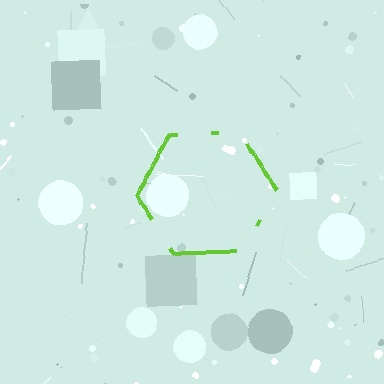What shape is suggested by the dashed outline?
The dashed outline suggests a hexagon.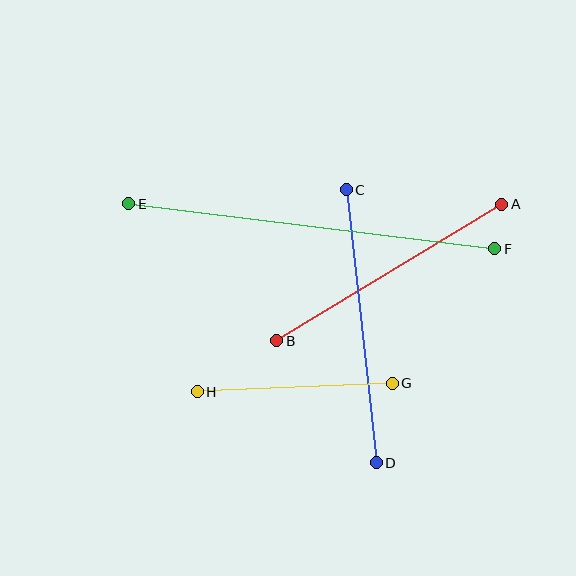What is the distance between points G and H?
The distance is approximately 195 pixels.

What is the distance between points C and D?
The distance is approximately 275 pixels.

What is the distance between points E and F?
The distance is approximately 368 pixels.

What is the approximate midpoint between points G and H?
The midpoint is at approximately (295, 388) pixels.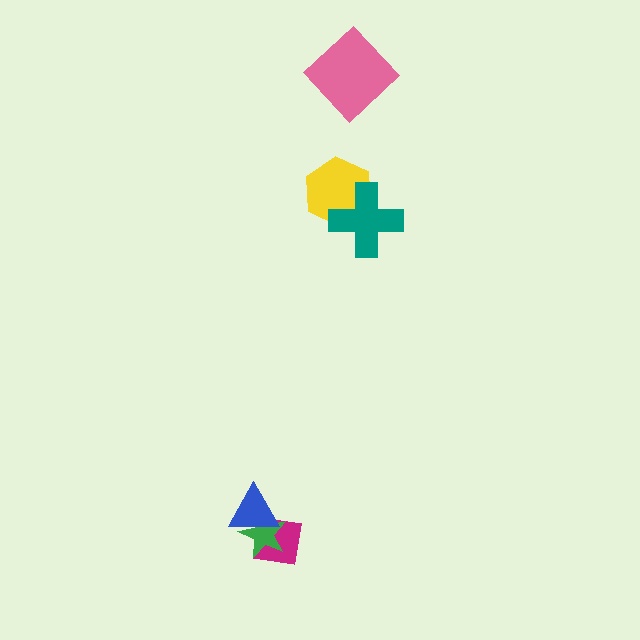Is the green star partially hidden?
Yes, it is partially covered by another shape.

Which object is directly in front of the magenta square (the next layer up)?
The green star is directly in front of the magenta square.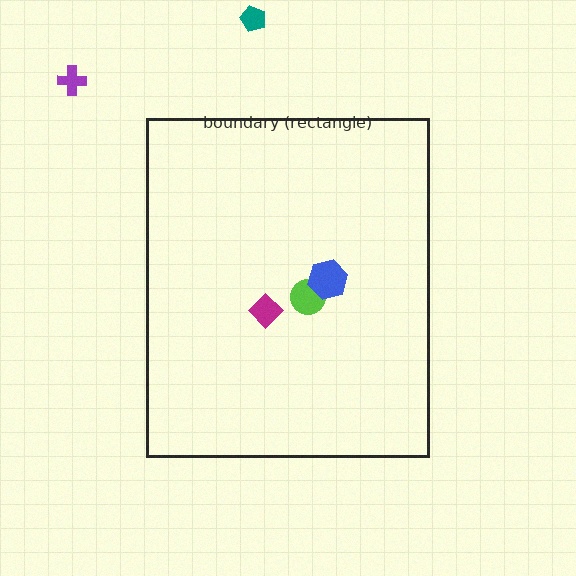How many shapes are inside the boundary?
3 inside, 2 outside.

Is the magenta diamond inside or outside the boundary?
Inside.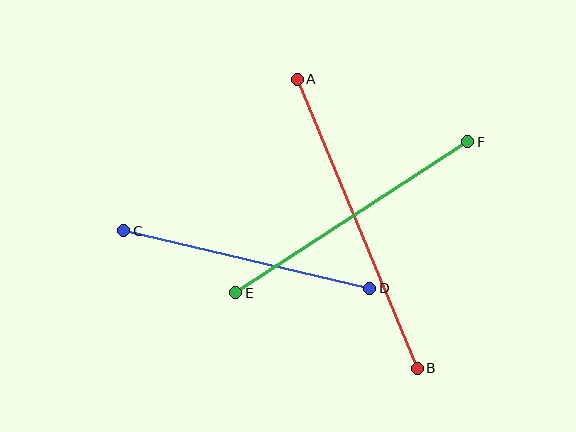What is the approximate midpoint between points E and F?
The midpoint is at approximately (352, 217) pixels.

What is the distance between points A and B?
The distance is approximately 313 pixels.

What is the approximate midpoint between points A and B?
The midpoint is at approximately (357, 224) pixels.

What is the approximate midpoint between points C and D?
The midpoint is at approximately (247, 260) pixels.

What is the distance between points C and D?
The distance is approximately 253 pixels.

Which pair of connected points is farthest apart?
Points A and B are farthest apart.